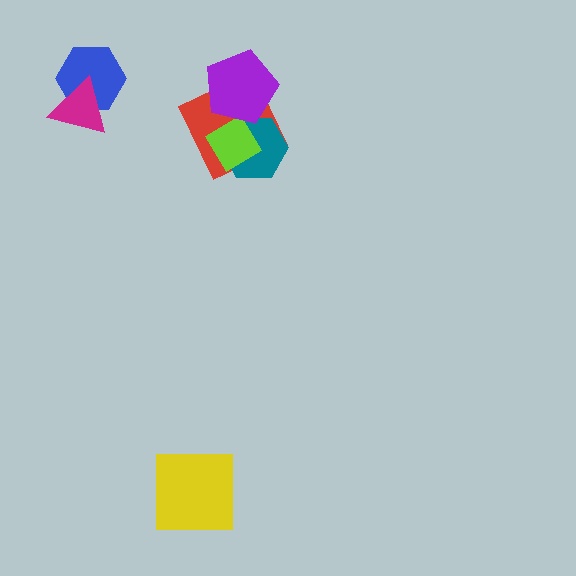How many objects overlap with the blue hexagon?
1 object overlaps with the blue hexagon.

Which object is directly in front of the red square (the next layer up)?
The teal hexagon is directly in front of the red square.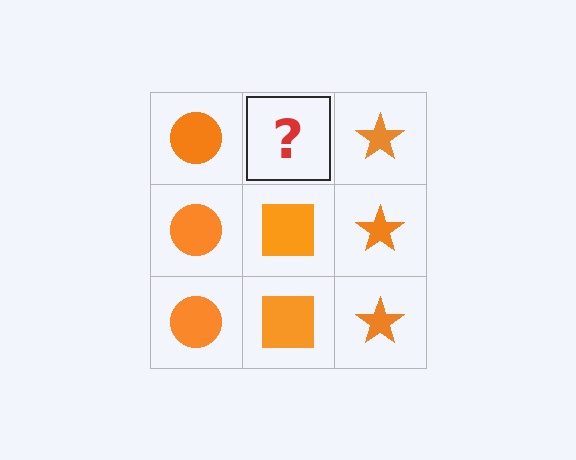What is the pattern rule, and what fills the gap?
The rule is that each column has a consistent shape. The gap should be filled with an orange square.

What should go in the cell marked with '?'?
The missing cell should contain an orange square.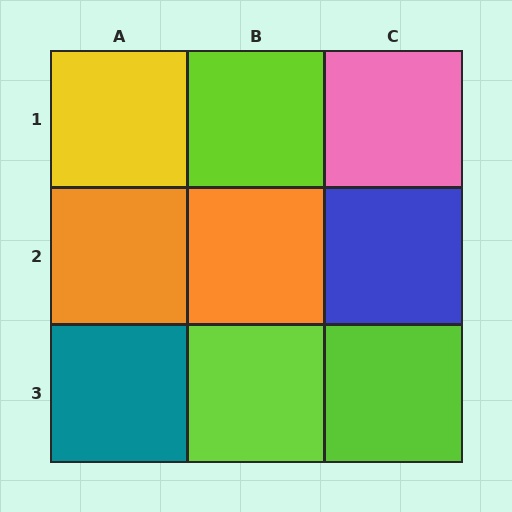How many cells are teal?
1 cell is teal.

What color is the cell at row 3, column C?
Lime.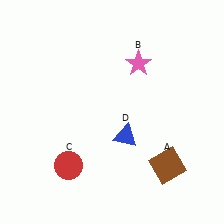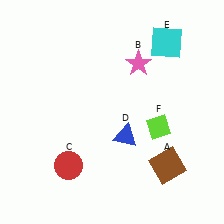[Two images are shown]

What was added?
A cyan square (E), a lime diamond (F) were added in Image 2.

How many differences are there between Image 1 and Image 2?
There are 2 differences between the two images.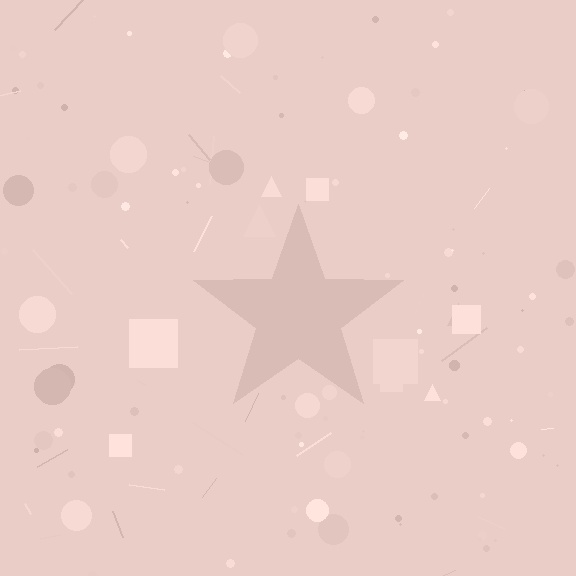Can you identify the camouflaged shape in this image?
The camouflaged shape is a star.